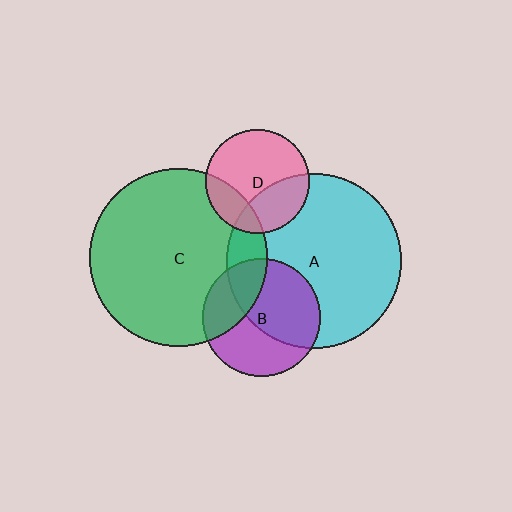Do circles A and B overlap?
Yes.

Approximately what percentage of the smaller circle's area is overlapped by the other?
Approximately 55%.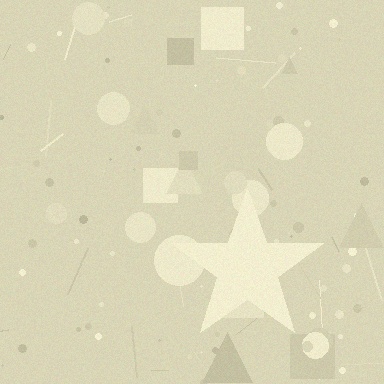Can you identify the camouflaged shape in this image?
The camouflaged shape is a star.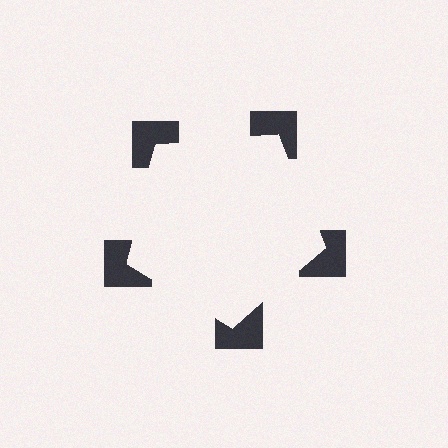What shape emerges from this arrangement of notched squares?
An illusory pentagon — its edges are inferred from the aligned wedge cuts in the notched squares, not physically drawn.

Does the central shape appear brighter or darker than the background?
It typically appears slightly brighter than the background, even though no actual brightness change is drawn.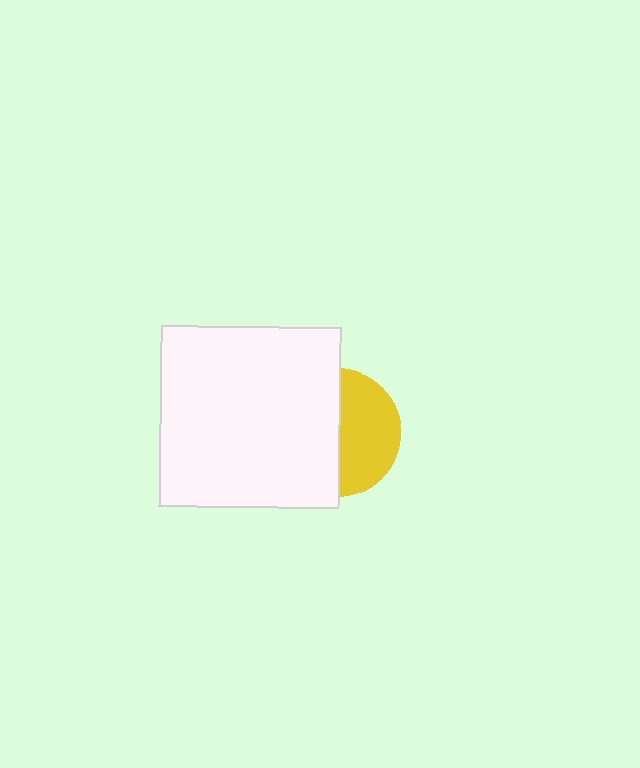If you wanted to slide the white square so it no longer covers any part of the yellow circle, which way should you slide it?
Slide it left — that is the most direct way to separate the two shapes.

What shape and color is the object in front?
The object in front is a white square.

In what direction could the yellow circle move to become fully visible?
The yellow circle could move right. That would shift it out from behind the white square entirely.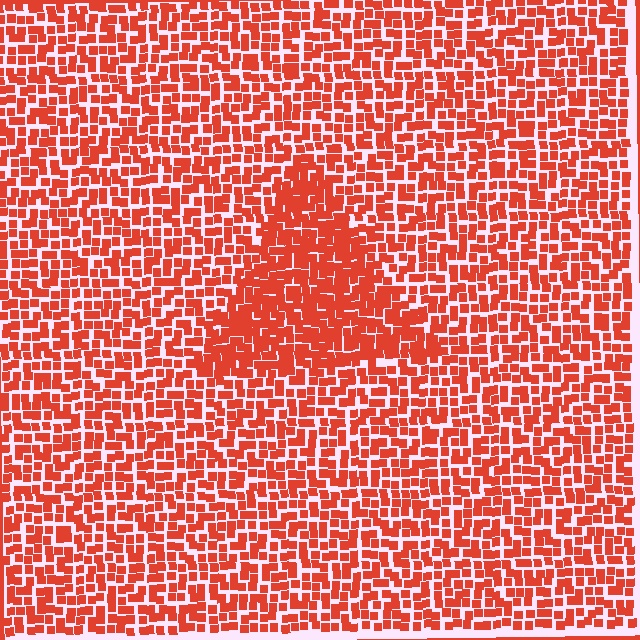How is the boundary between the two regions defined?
The boundary is defined by a change in element density (approximately 1.6x ratio). All elements are the same color, size, and shape.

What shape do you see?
I see a triangle.